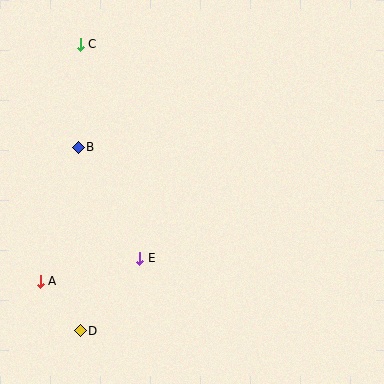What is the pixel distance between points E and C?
The distance between E and C is 222 pixels.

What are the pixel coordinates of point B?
Point B is at (78, 147).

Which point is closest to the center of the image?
Point E at (140, 258) is closest to the center.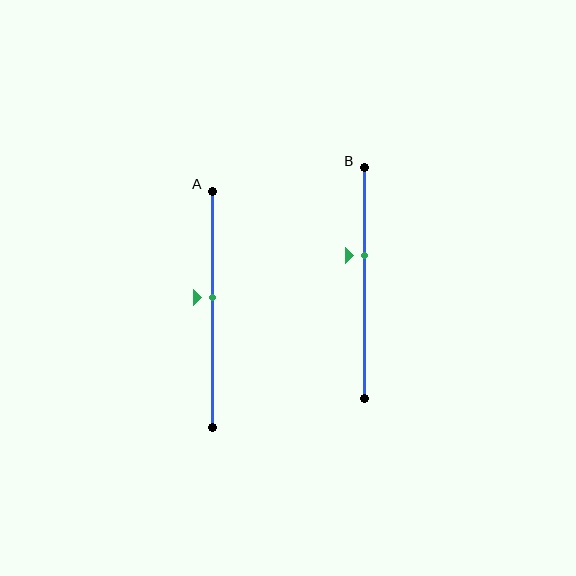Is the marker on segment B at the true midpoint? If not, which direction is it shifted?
No, the marker on segment B is shifted upward by about 12% of the segment length.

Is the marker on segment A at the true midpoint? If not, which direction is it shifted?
No, the marker on segment A is shifted upward by about 5% of the segment length.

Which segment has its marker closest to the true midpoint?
Segment A has its marker closest to the true midpoint.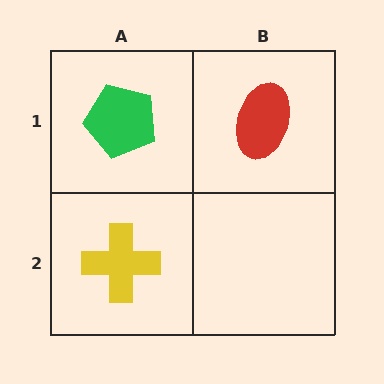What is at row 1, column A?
A green pentagon.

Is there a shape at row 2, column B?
No, that cell is empty.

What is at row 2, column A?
A yellow cross.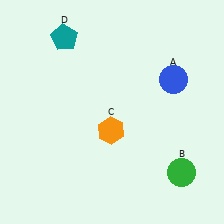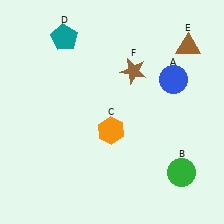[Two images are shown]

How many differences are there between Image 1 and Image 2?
There are 2 differences between the two images.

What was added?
A brown triangle (E), a brown star (F) were added in Image 2.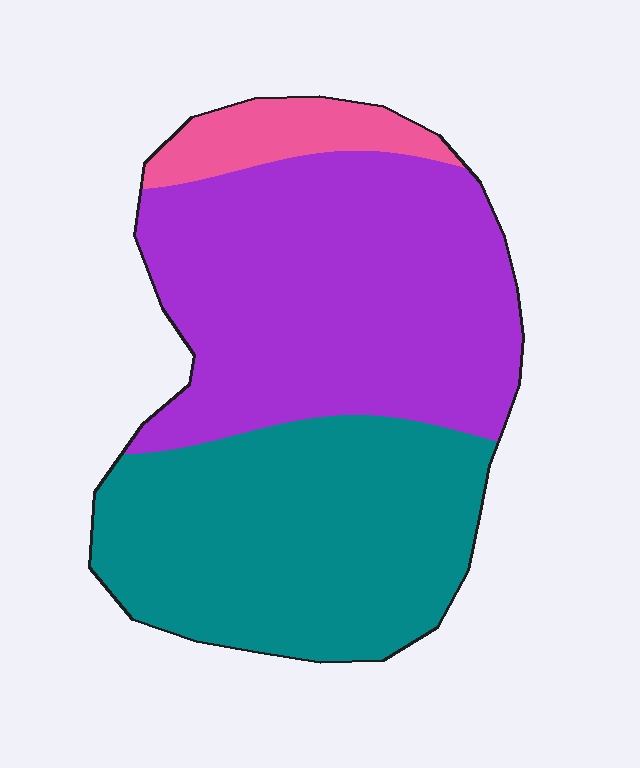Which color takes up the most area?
Purple, at roughly 50%.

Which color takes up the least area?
Pink, at roughly 10%.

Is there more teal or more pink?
Teal.